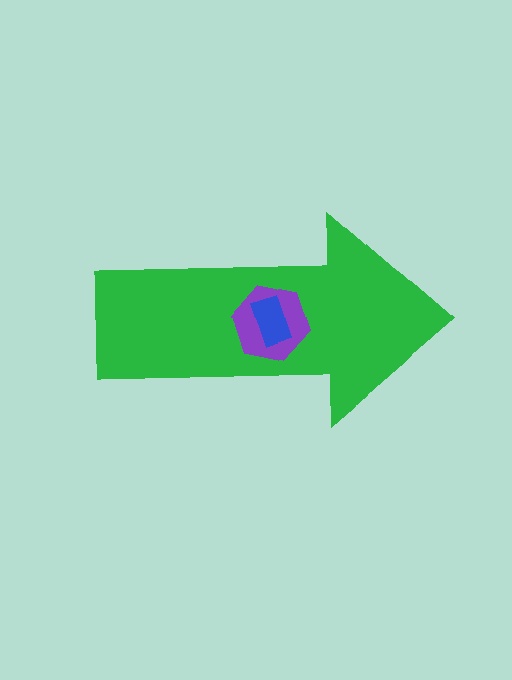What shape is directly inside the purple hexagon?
The blue rectangle.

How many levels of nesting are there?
3.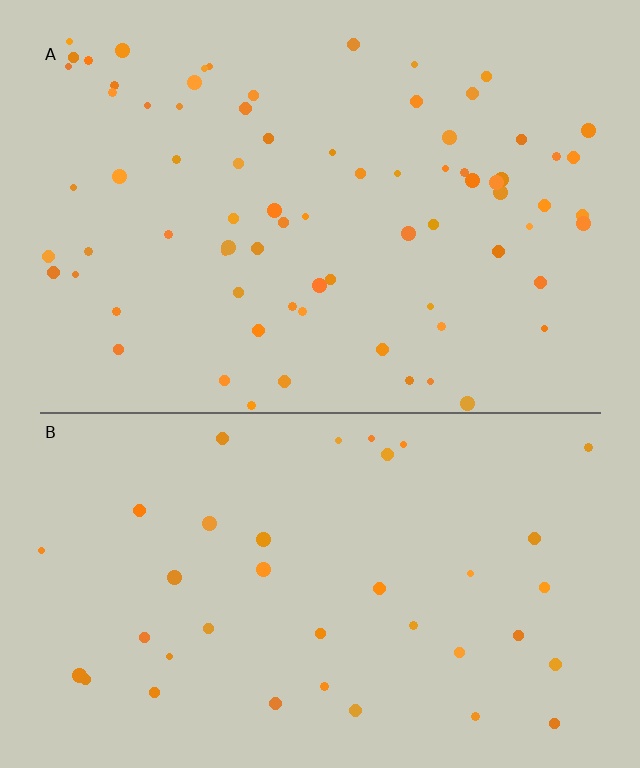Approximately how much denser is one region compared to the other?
Approximately 2.0× — region A over region B.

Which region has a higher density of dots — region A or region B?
A (the top).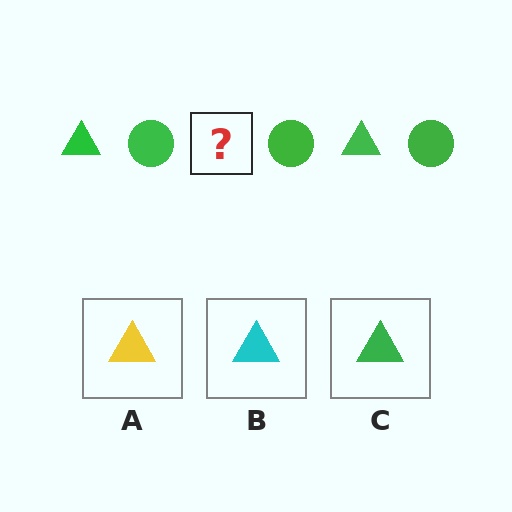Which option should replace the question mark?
Option C.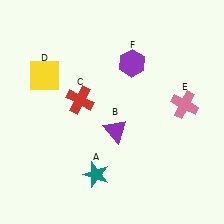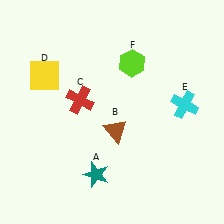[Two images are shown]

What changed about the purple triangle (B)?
In Image 1, B is purple. In Image 2, it changed to brown.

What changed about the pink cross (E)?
In Image 1, E is pink. In Image 2, it changed to cyan.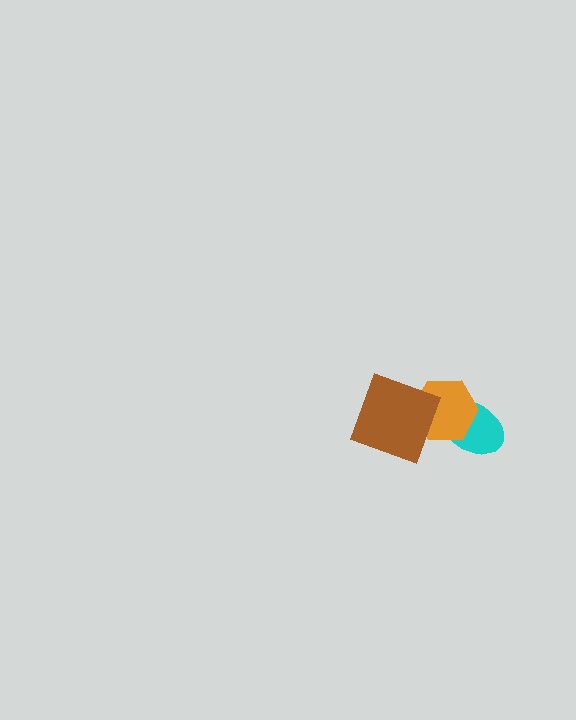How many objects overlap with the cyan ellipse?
2 objects overlap with the cyan ellipse.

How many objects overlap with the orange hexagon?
2 objects overlap with the orange hexagon.